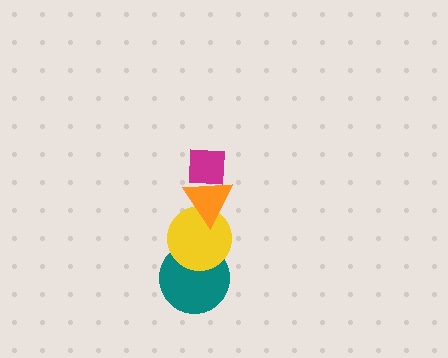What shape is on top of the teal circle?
The yellow circle is on top of the teal circle.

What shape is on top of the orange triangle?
The magenta square is on top of the orange triangle.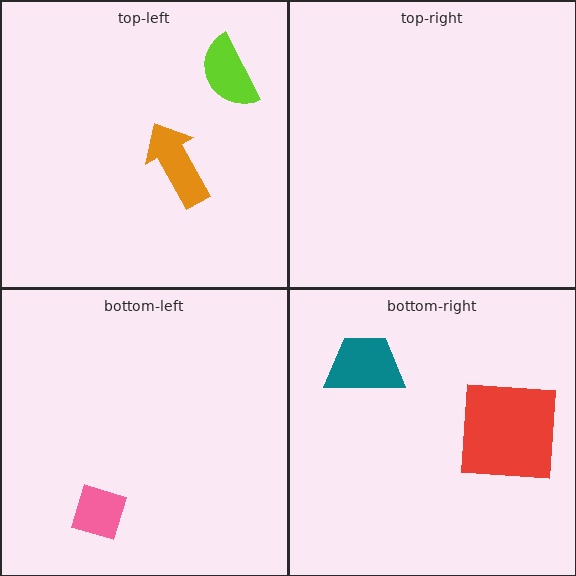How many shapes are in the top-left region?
2.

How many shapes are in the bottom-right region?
2.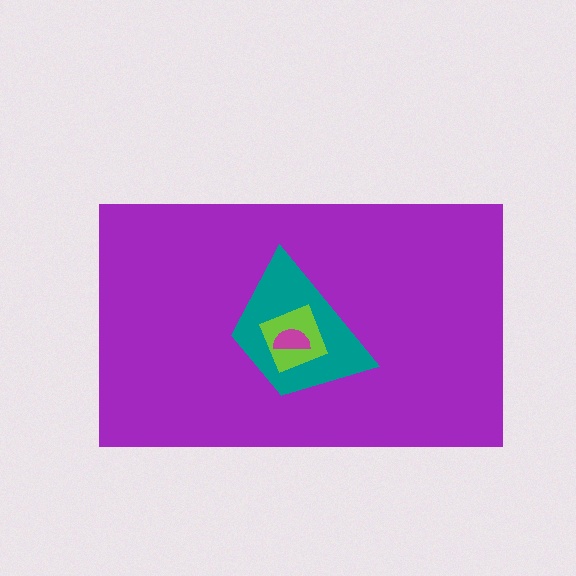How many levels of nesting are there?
4.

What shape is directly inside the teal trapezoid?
The lime square.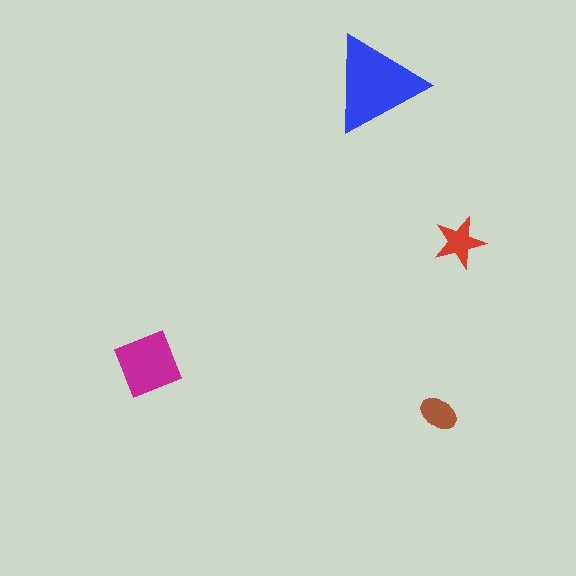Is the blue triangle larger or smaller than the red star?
Larger.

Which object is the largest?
The blue triangle.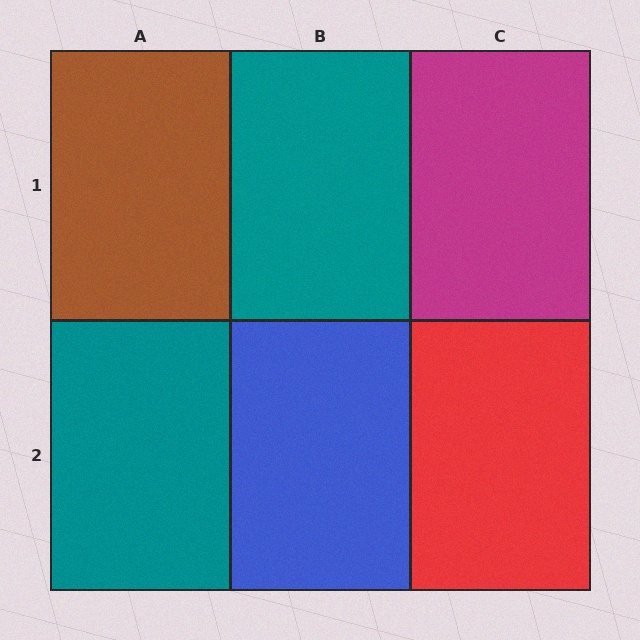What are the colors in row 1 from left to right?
Brown, teal, magenta.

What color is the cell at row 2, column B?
Blue.